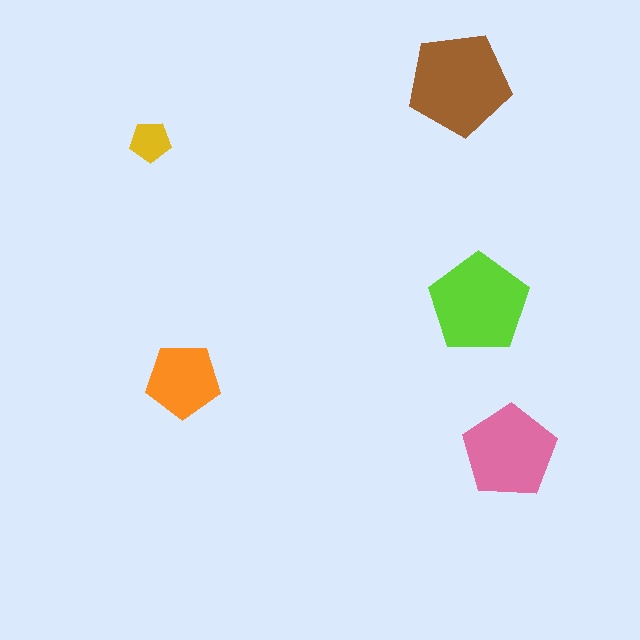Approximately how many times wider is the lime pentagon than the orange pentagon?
About 1.5 times wider.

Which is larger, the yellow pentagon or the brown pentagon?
The brown one.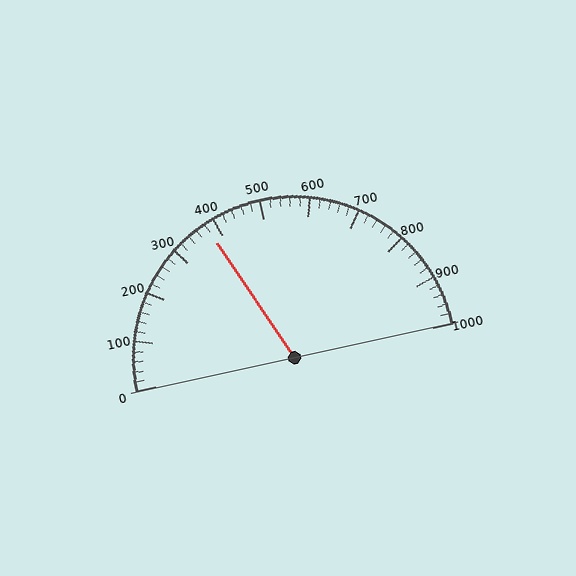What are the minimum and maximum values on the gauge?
The gauge ranges from 0 to 1000.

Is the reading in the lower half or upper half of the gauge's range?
The reading is in the lower half of the range (0 to 1000).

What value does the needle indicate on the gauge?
The needle indicates approximately 380.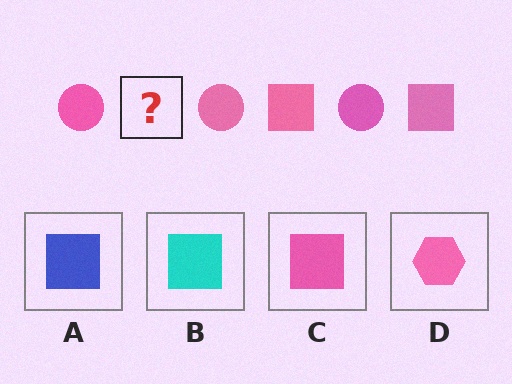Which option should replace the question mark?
Option C.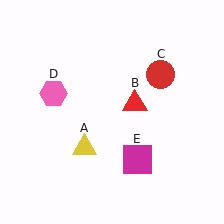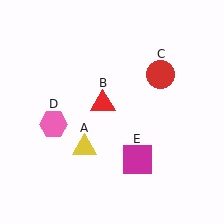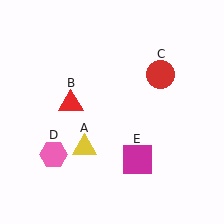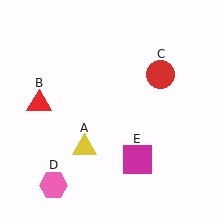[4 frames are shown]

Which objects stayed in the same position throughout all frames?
Yellow triangle (object A) and red circle (object C) and magenta square (object E) remained stationary.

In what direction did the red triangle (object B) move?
The red triangle (object B) moved left.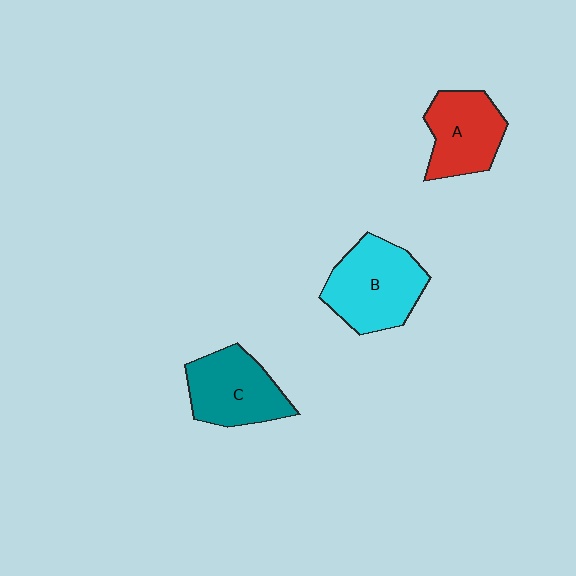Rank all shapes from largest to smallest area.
From largest to smallest: B (cyan), C (teal), A (red).